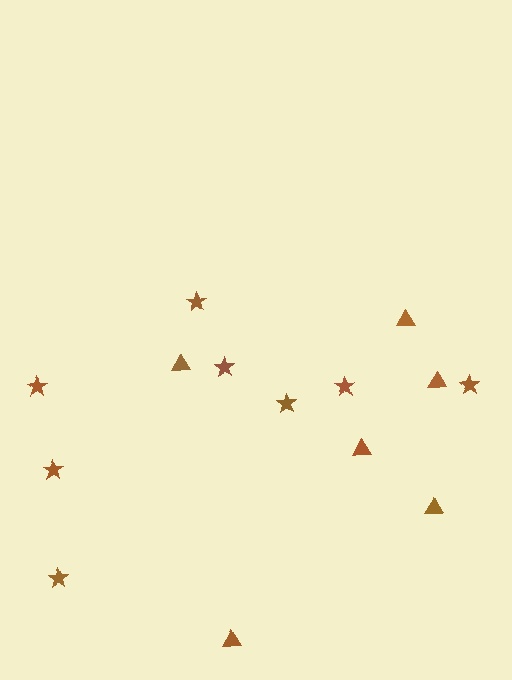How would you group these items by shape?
There are 2 groups: one group of triangles (6) and one group of stars (8).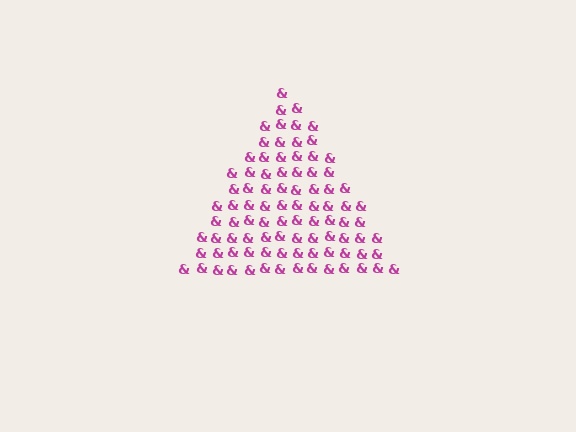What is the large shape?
The large shape is a triangle.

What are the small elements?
The small elements are ampersands.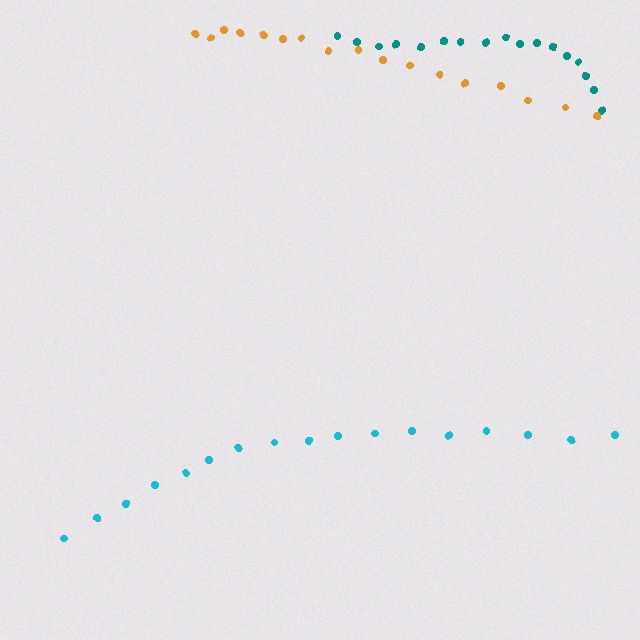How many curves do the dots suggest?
There are 3 distinct paths.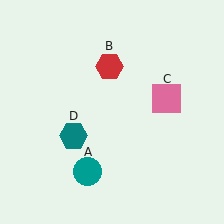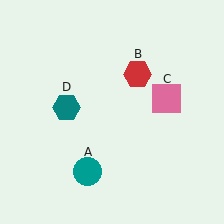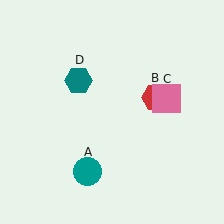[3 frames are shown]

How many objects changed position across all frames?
2 objects changed position: red hexagon (object B), teal hexagon (object D).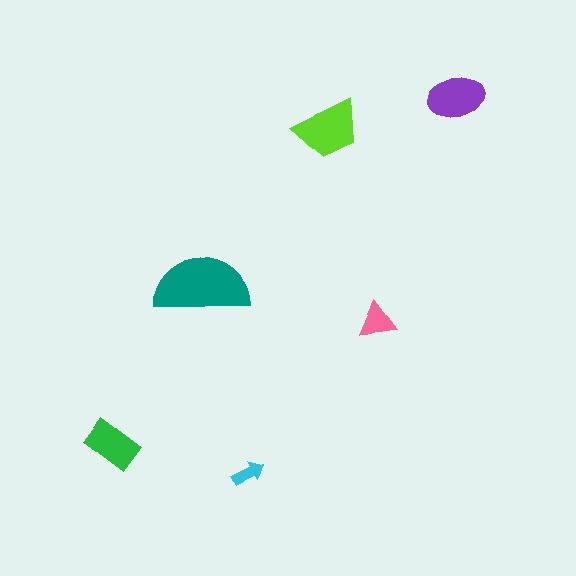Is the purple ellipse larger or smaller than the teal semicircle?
Smaller.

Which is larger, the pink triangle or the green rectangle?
The green rectangle.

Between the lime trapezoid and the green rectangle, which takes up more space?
The lime trapezoid.